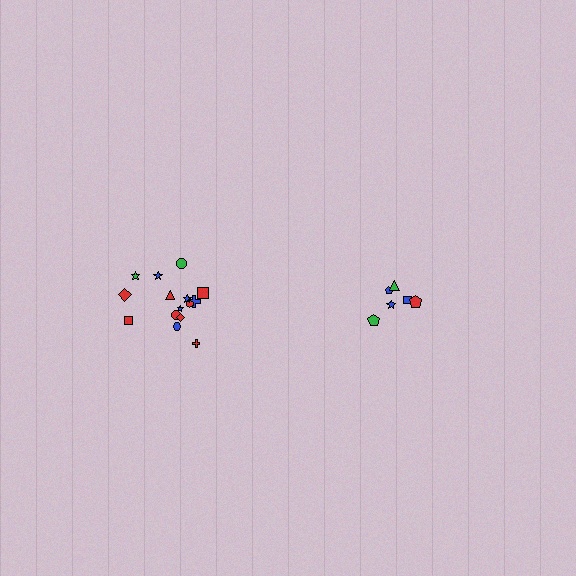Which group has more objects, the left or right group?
The left group.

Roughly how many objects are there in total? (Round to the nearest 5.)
Roughly 20 objects in total.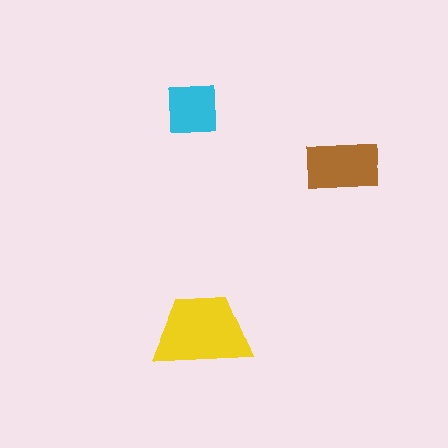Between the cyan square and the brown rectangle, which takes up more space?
The brown rectangle.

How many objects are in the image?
There are 3 objects in the image.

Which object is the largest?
The yellow trapezoid.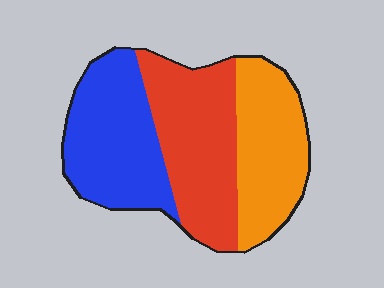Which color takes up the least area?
Orange, at roughly 30%.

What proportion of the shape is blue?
Blue covers 34% of the shape.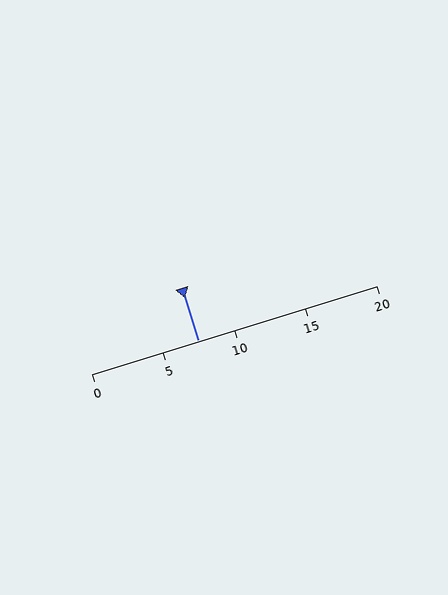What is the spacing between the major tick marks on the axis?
The major ticks are spaced 5 apart.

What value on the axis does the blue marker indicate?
The marker indicates approximately 7.5.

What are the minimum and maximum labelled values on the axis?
The axis runs from 0 to 20.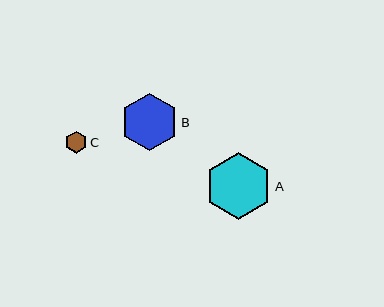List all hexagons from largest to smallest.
From largest to smallest: A, B, C.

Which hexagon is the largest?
Hexagon A is the largest with a size of approximately 67 pixels.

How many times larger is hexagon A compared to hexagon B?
Hexagon A is approximately 1.2 times the size of hexagon B.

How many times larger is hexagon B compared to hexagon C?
Hexagon B is approximately 2.6 times the size of hexagon C.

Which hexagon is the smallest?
Hexagon C is the smallest with a size of approximately 22 pixels.